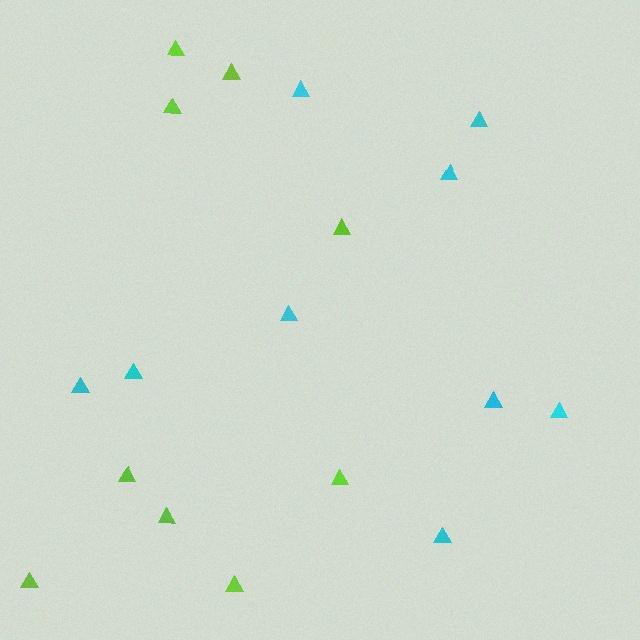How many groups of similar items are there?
There are 2 groups: one group of lime triangles (9) and one group of cyan triangles (9).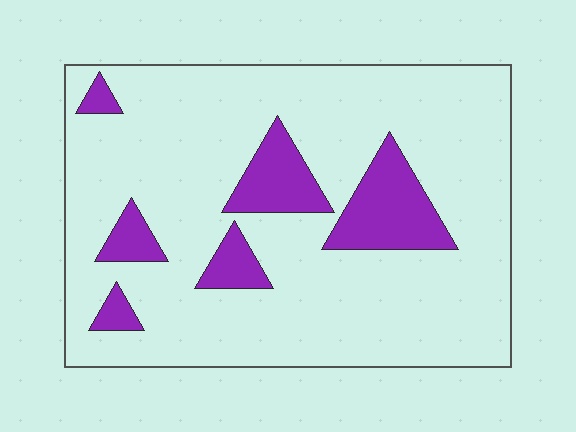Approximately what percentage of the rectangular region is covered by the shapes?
Approximately 15%.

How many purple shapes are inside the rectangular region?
6.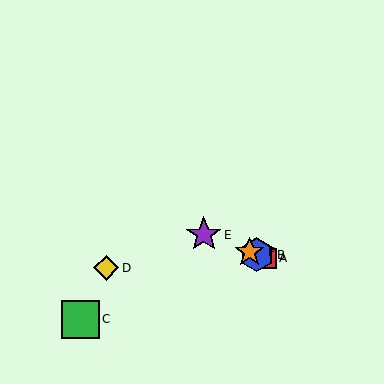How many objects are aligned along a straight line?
4 objects (A, B, E, F) are aligned along a straight line.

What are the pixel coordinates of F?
Object F is at (249, 252).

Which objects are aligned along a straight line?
Objects A, B, E, F are aligned along a straight line.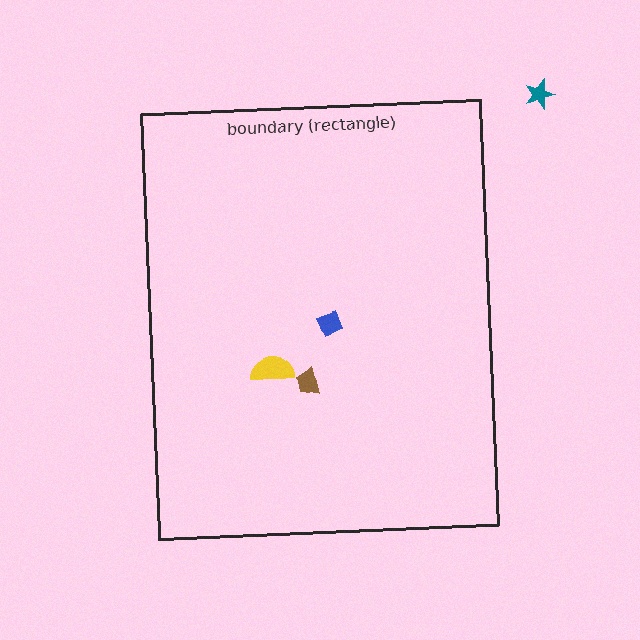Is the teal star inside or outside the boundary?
Outside.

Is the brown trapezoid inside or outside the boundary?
Inside.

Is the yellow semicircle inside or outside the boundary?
Inside.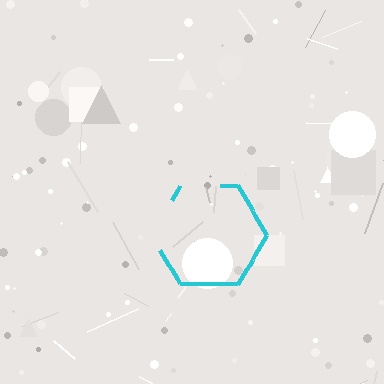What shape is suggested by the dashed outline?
The dashed outline suggests a hexagon.